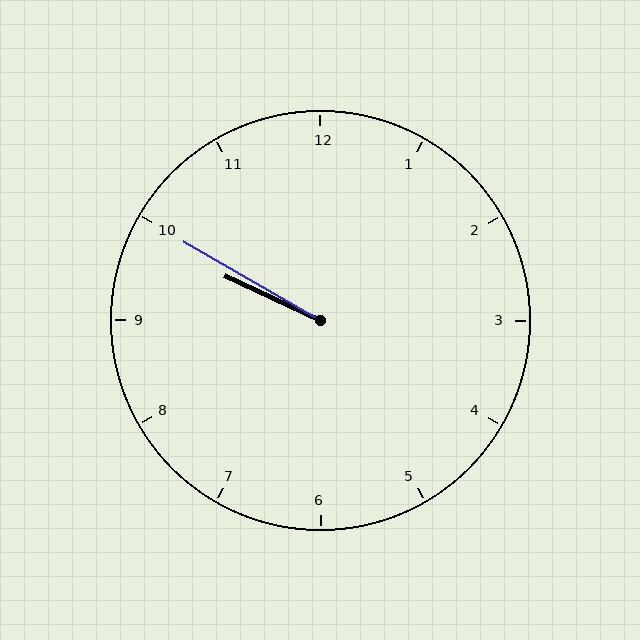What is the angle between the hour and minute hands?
Approximately 5 degrees.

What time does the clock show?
9:50.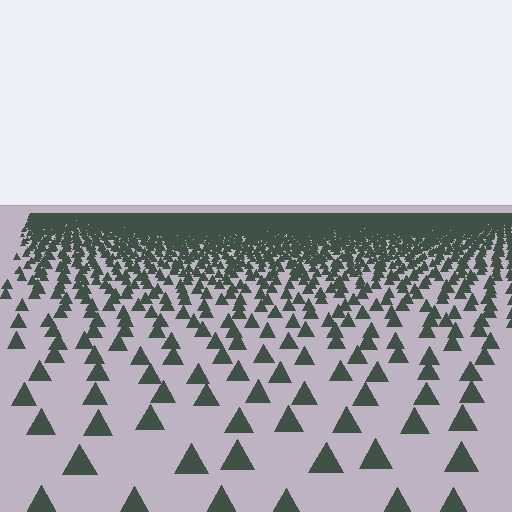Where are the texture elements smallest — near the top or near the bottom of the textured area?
Near the top.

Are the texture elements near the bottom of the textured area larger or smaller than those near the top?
Larger. Near the bottom, elements are closer to the viewer and appear at a bigger on-screen size.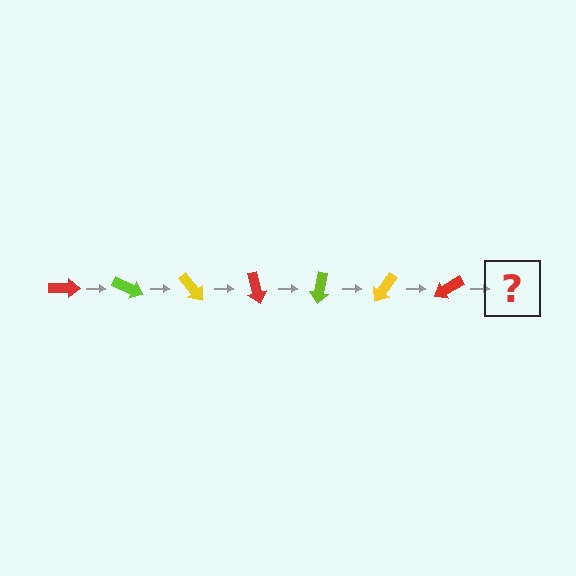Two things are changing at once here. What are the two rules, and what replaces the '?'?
The two rules are that it rotates 25 degrees each step and the color cycles through red, lime, and yellow. The '?' should be a lime arrow, rotated 175 degrees from the start.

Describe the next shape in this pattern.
It should be a lime arrow, rotated 175 degrees from the start.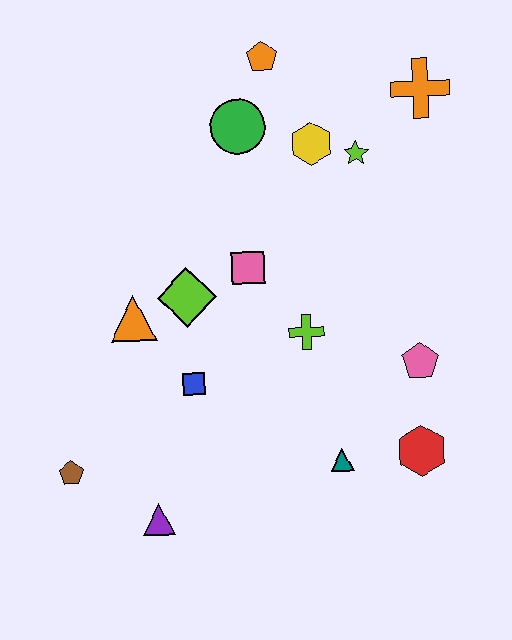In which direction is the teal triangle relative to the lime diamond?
The teal triangle is below the lime diamond.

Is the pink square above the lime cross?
Yes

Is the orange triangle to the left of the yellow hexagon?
Yes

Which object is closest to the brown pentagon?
The purple triangle is closest to the brown pentagon.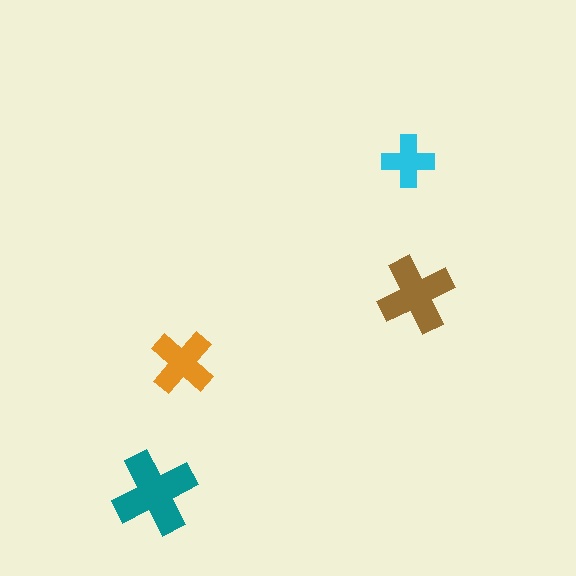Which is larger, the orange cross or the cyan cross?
The orange one.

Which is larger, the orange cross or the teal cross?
The teal one.